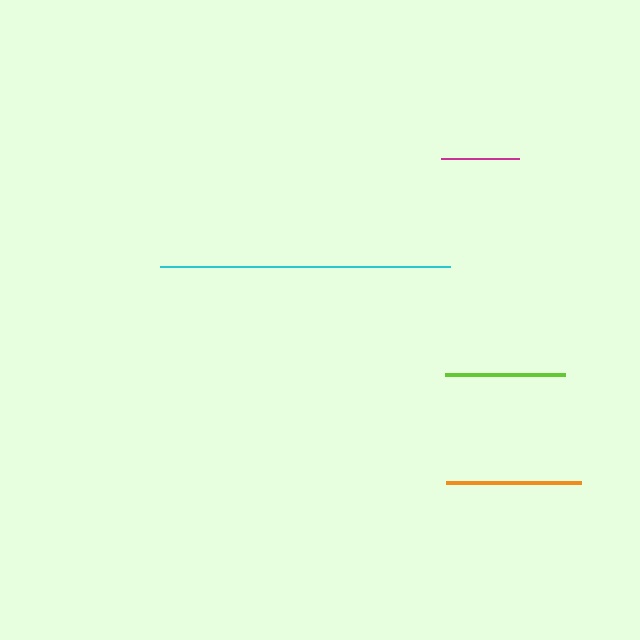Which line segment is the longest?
The cyan line is the longest at approximately 290 pixels.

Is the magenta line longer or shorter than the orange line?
The orange line is longer than the magenta line.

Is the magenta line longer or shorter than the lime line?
The lime line is longer than the magenta line.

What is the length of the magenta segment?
The magenta segment is approximately 79 pixels long.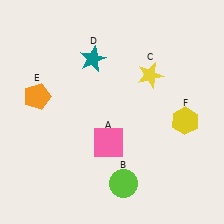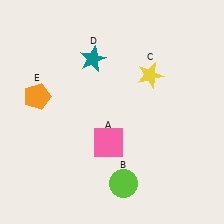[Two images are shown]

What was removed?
The yellow hexagon (F) was removed in Image 2.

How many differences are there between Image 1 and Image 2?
There is 1 difference between the two images.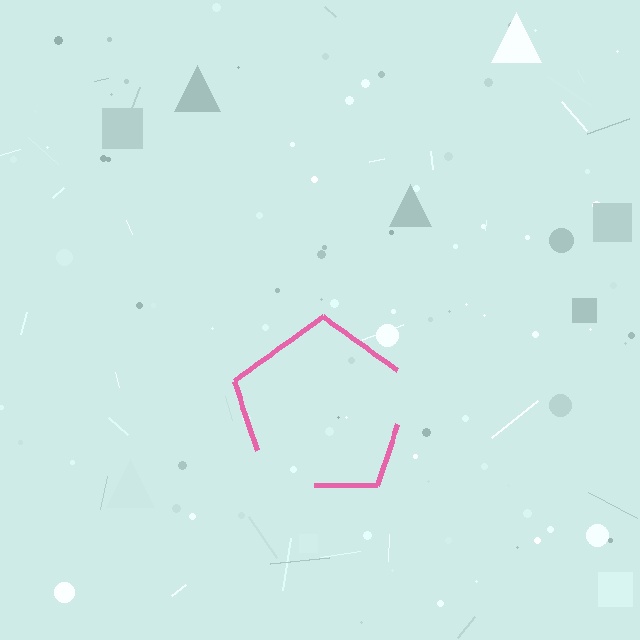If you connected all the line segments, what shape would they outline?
They would outline a pentagon.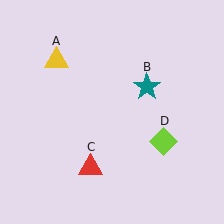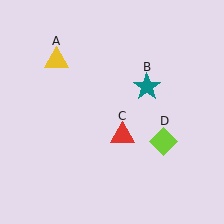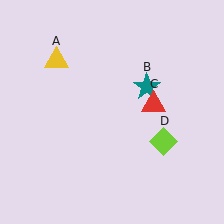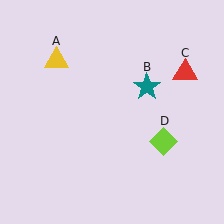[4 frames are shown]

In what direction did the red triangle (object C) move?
The red triangle (object C) moved up and to the right.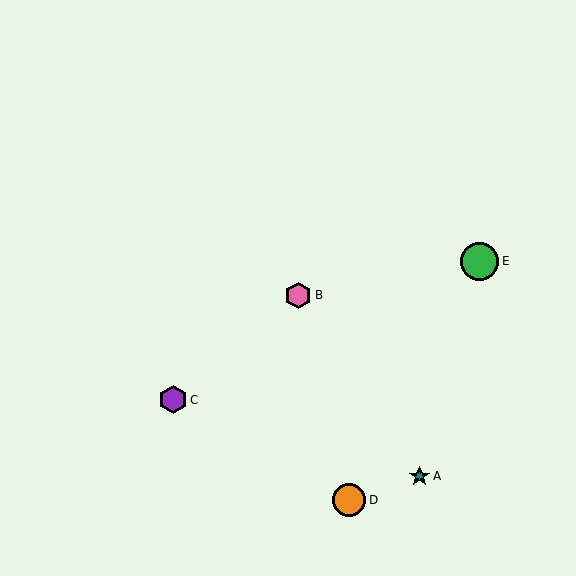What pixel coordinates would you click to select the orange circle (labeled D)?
Click at (349, 500) to select the orange circle D.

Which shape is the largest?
The green circle (labeled E) is the largest.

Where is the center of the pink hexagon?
The center of the pink hexagon is at (298, 295).